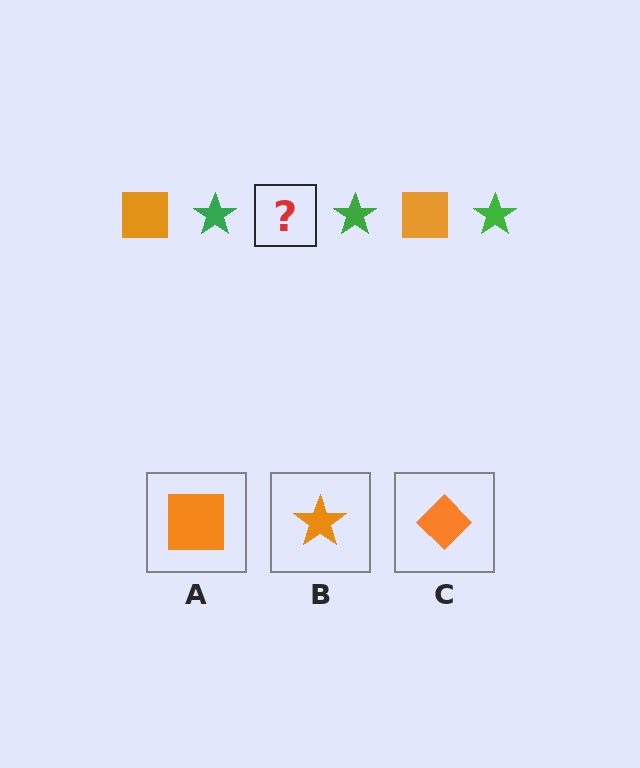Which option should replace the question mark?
Option A.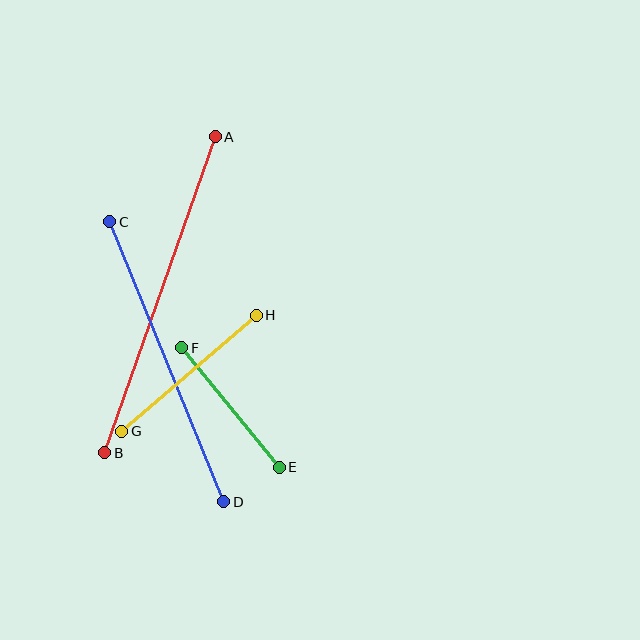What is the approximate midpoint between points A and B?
The midpoint is at approximately (160, 295) pixels.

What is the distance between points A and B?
The distance is approximately 335 pixels.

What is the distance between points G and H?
The distance is approximately 178 pixels.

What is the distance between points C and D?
The distance is approximately 303 pixels.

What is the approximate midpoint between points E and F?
The midpoint is at approximately (230, 407) pixels.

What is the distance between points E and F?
The distance is approximately 155 pixels.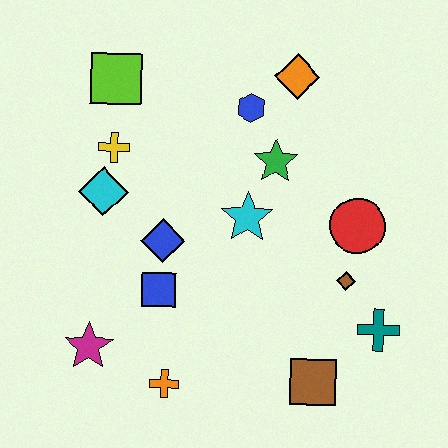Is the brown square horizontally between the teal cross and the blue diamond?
Yes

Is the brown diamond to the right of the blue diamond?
Yes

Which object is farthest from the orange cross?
The orange diamond is farthest from the orange cross.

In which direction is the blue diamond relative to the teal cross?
The blue diamond is to the left of the teal cross.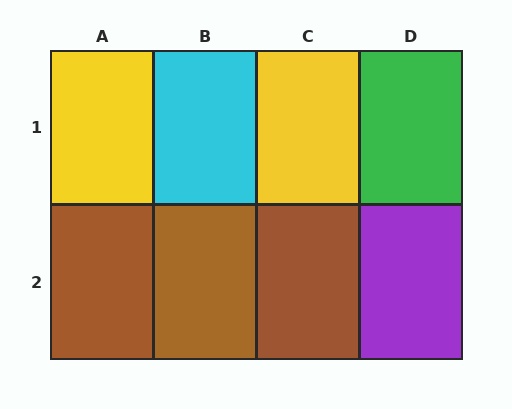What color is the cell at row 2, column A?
Brown.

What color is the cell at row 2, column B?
Brown.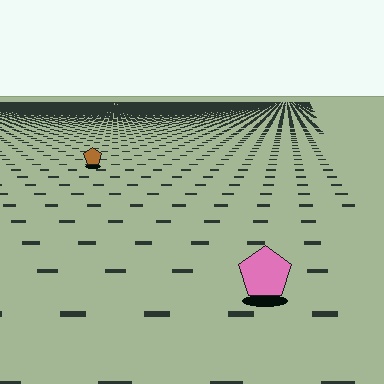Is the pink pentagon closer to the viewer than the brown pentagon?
Yes. The pink pentagon is closer — you can tell from the texture gradient: the ground texture is coarser near it.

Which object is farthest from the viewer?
The brown pentagon is farthest from the viewer. It appears smaller and the ground texture around it is denser.